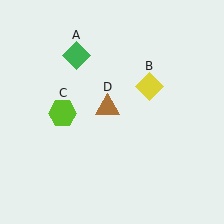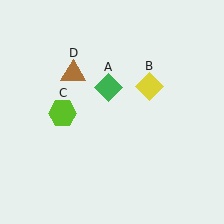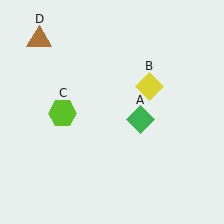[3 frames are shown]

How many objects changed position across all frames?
2 objects changed position: green diamond (object A), brown triangle (object D).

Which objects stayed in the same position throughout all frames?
Yellow diamond (object B) and lime hexagon (object C) remained stationary.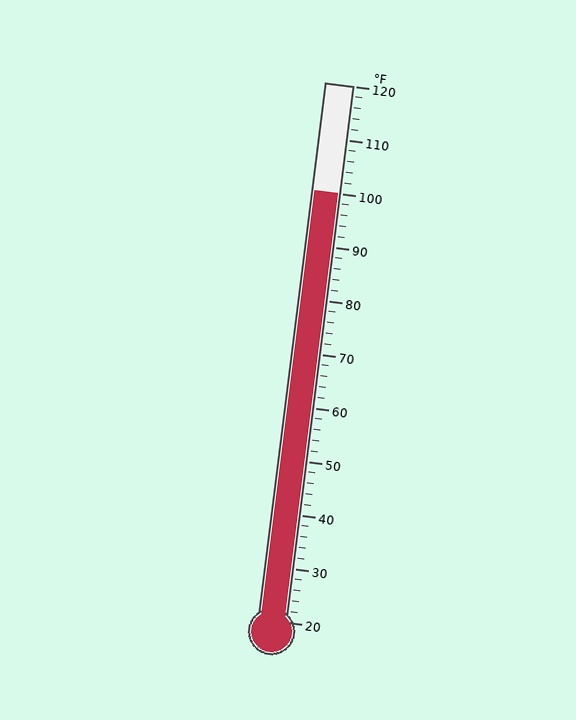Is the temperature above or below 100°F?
The temperature is at 100°F.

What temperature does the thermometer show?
The thermometer shows approximately 100°F.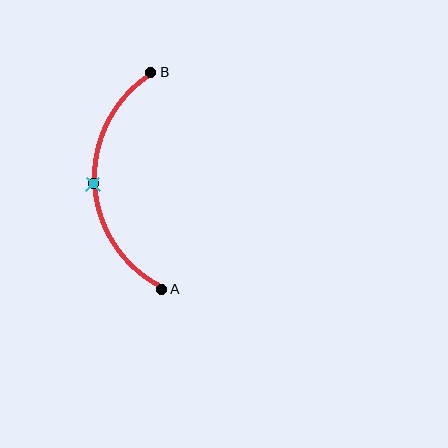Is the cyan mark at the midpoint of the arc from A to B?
Yes. The cyan mark lies on the arc at equal arc-length from both A and B — it is the arc midpoint.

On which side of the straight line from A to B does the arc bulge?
The arc bulges to the left of the straight line connecting A and B.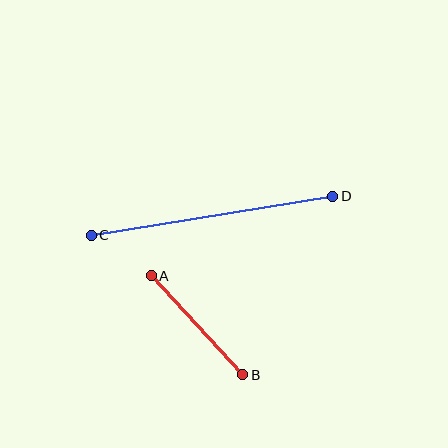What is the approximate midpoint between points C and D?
The midpoint is at approximately (212, 216) pixels.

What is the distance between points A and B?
The distance is approximately 134 pixels.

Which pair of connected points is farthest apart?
Points C and D are farthest apart.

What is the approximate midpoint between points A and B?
The midpoint is at approximately (197, 325) pixels.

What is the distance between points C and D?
The distance is approximately 245 pixels.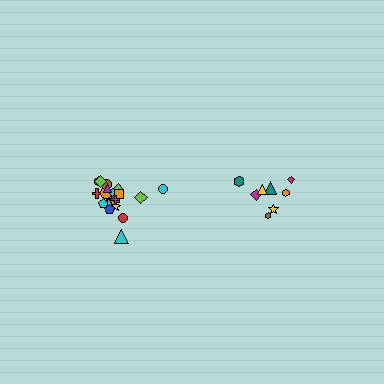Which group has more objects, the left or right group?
The left group.